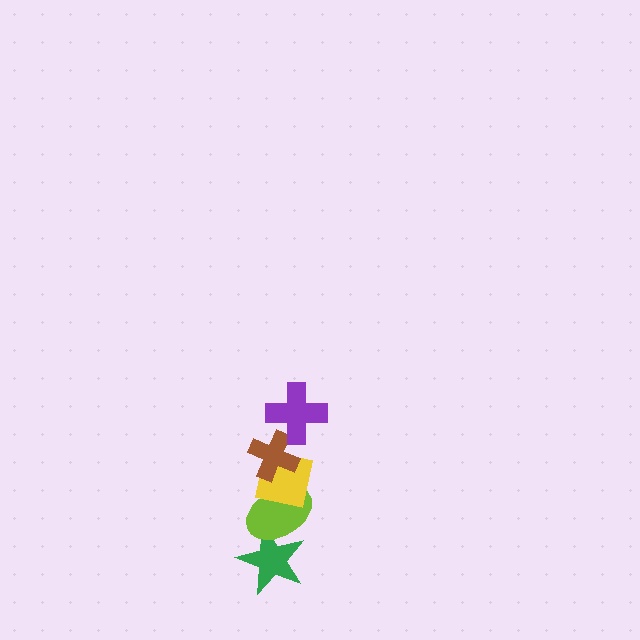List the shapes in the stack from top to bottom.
From top to bottom: the purple cross, the brown cross, the yellow square, the lime ellipse, the green star.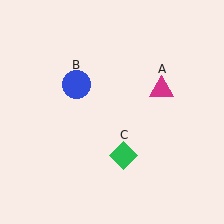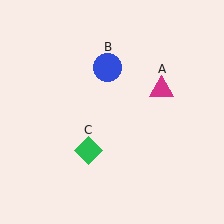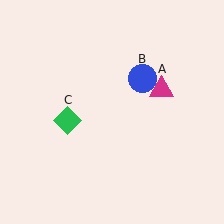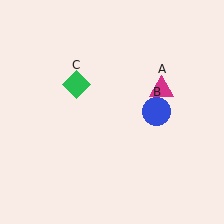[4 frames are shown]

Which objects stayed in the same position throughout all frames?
Magenta triangle (object A) remained stationary.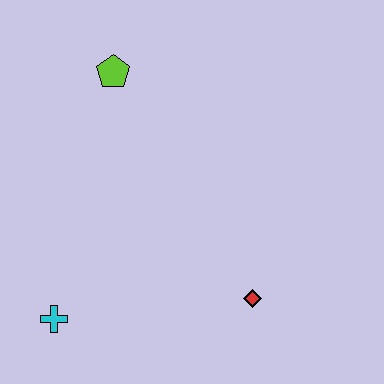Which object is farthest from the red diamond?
The lime pentagon is farthest from the red diamond.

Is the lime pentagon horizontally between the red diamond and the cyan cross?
Yes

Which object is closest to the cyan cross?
The red diamond is closest to the cyan cross.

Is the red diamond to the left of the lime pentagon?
No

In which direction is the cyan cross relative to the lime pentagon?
The cyan cross is below the lime pentagon.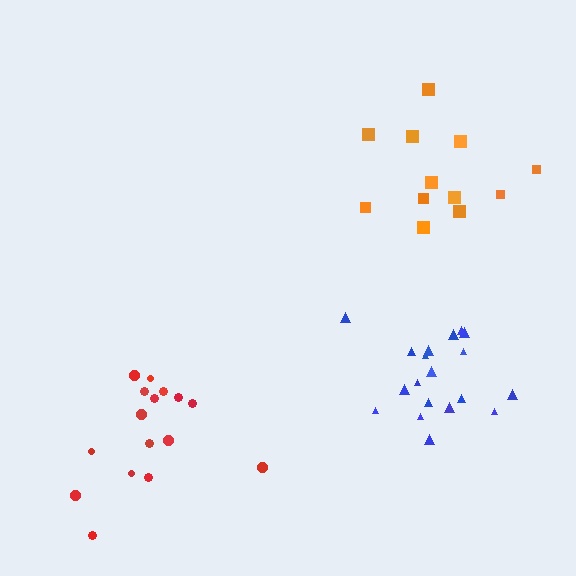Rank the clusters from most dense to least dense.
blue, orange, red.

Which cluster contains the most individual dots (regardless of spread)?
Blue (20).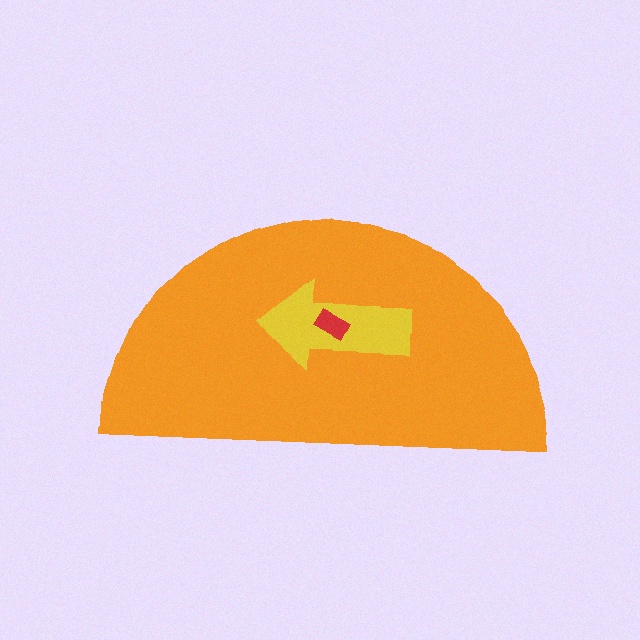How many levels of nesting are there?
3.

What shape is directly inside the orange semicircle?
The yellow arrow.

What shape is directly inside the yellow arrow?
The red rectangle.